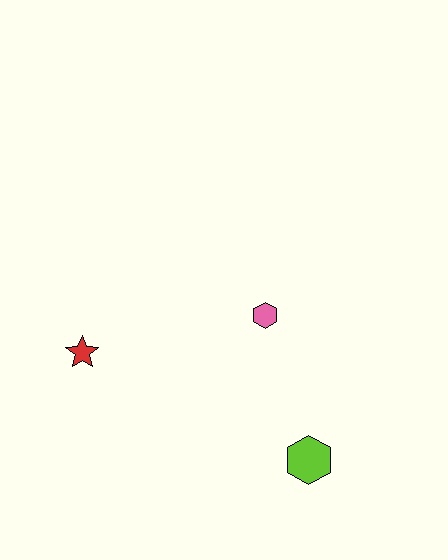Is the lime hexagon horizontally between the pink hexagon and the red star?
No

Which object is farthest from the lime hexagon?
The red star is farthest from the lime hexagon.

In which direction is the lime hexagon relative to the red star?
The lime hexagon is to the right of the red star.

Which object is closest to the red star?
The pink hexagon is closest to the red star.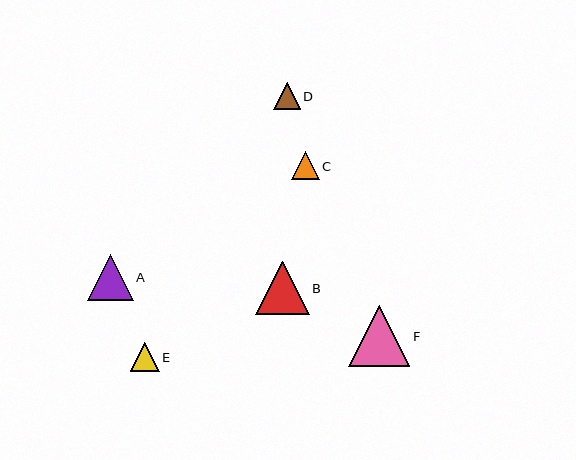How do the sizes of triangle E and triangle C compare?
Triangle E and triangle C are approximately the same size.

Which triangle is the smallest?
Triangle D is the smallest with a size of approximately 27 pixels.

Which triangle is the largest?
Triangle F is the largest with a size of approximately 61 pixels.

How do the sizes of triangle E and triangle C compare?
Triangle E and triangle C are approximately the same size.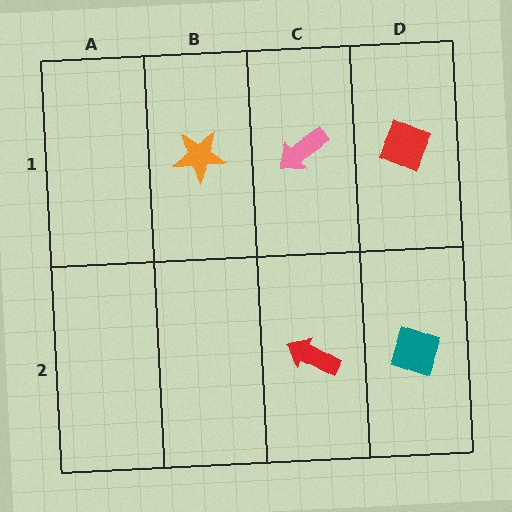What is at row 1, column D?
A red diamond.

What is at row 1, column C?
A pink arrow.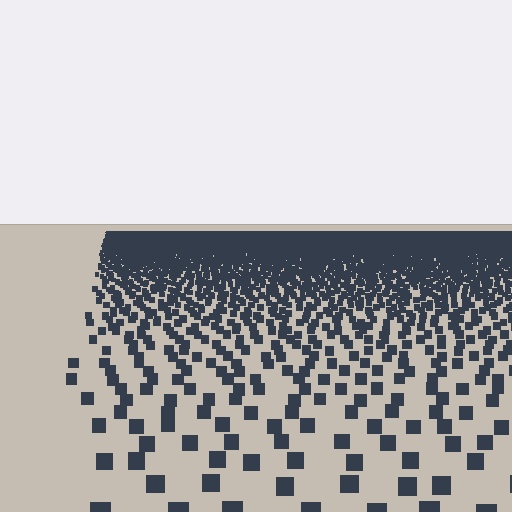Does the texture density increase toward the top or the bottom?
Density increases toward the top.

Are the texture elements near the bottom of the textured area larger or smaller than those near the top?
Larger. Near the bottom, elements are closer to the viewer and appear at a bigger on-screen size.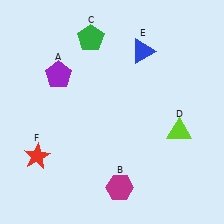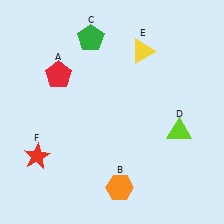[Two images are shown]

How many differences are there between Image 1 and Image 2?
There are 3 differences between the two images.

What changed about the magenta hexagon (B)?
In Image 1, B is magenta. In Image 2, it changed to orange.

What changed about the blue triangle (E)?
In Image 1, E is blue. In Image 2, it changed to yellow.